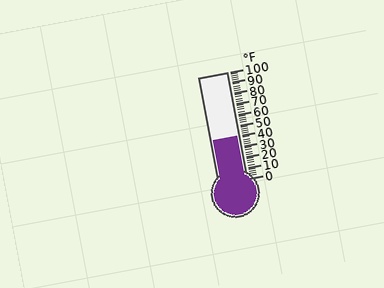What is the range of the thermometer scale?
The thermometer scale ranges from 0°F to 100°F.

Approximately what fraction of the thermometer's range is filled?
The thermometer is filled to approximately 40% of its range.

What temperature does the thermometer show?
The thermometer shows approximately 40°F.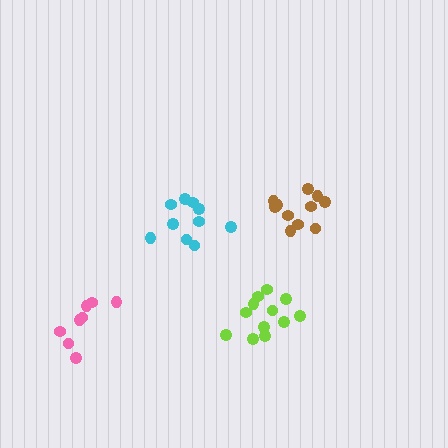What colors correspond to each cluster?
The clusters are colored: brown, cyan, pink, lime.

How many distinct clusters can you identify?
There are 4 distinct clusters.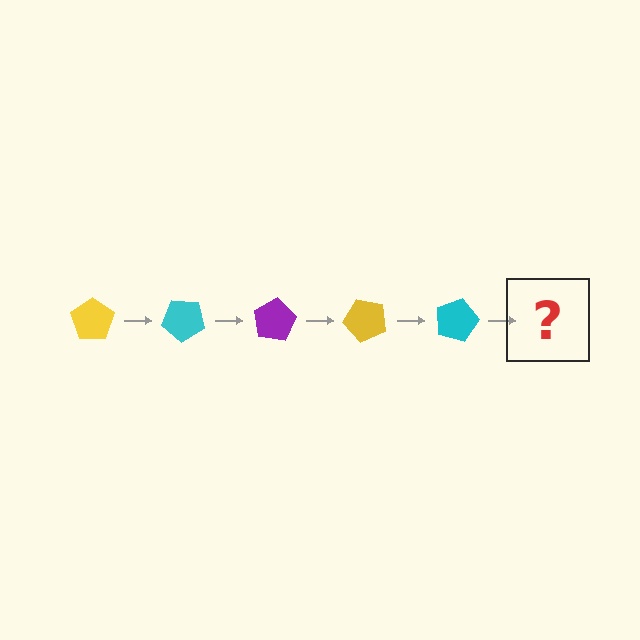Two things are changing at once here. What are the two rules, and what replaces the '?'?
The two rules are that it rotates 40 degrees each step and the color cycles through yellow, cyan, and purple. The '?' should be a purple pentagon, rotated 200 degrees from the start.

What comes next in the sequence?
The next element should be a purple pentagon, rotated 200 degrees from the start.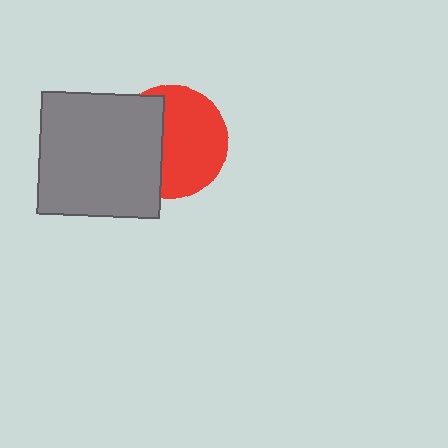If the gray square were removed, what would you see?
You would see the complete red circle.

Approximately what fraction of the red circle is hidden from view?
Roughly 40% of the red circle is hidden behind the gray square.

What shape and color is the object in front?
The object in front is a gray square.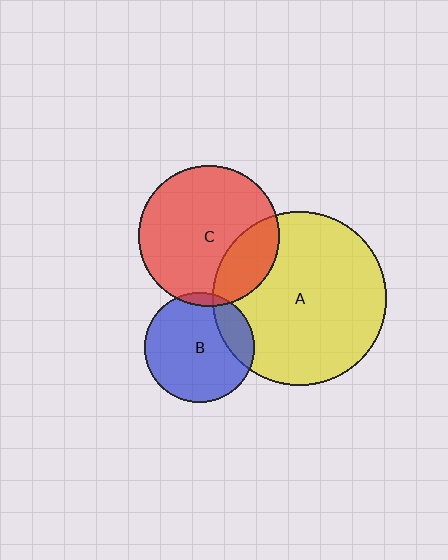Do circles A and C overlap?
Yes.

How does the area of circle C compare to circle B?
Approximately 1.6 times.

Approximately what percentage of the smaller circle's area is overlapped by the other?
Approximately 25%.